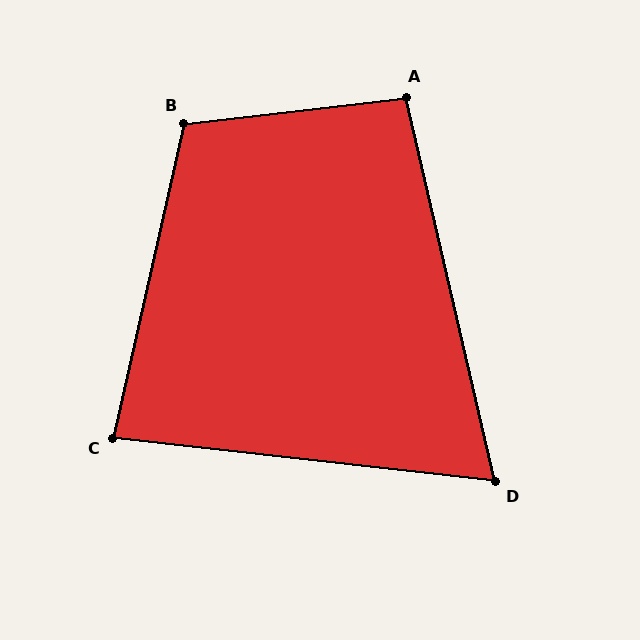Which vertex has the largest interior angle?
B, at approximately 110 degrees.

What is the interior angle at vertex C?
Approximately 84 degrees (acute).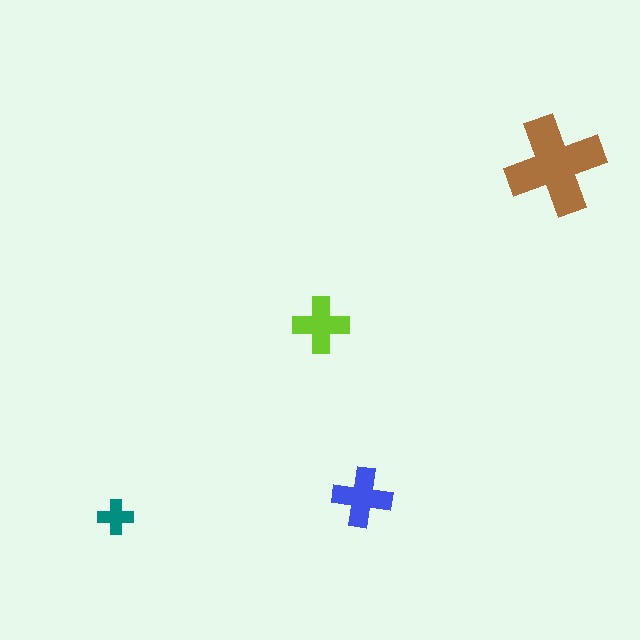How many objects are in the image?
There are 4 objects in the image.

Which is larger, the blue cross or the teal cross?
The blue one.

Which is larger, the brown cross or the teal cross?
The brown one.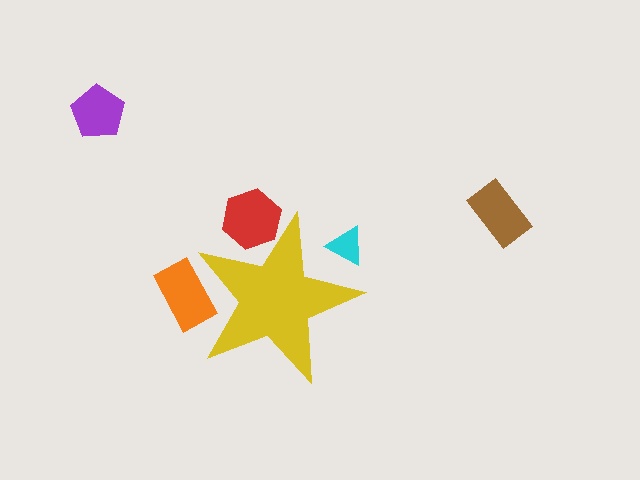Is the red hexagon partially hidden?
Yes, the red hexagon is partially hidden behind the yellow star.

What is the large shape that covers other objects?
A yellow star.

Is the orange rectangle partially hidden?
Yes, the orange rectangle is partially hidden behind the yellow star.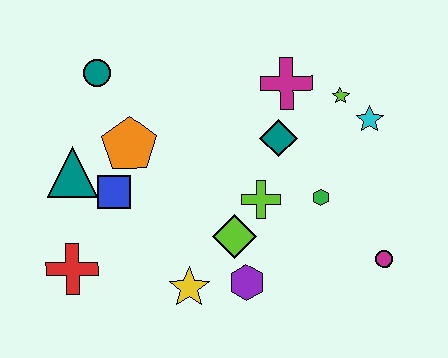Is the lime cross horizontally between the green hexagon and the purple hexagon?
Yes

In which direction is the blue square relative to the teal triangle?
The blue square is to the right of the teal triangle.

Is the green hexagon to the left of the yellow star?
No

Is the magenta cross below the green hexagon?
No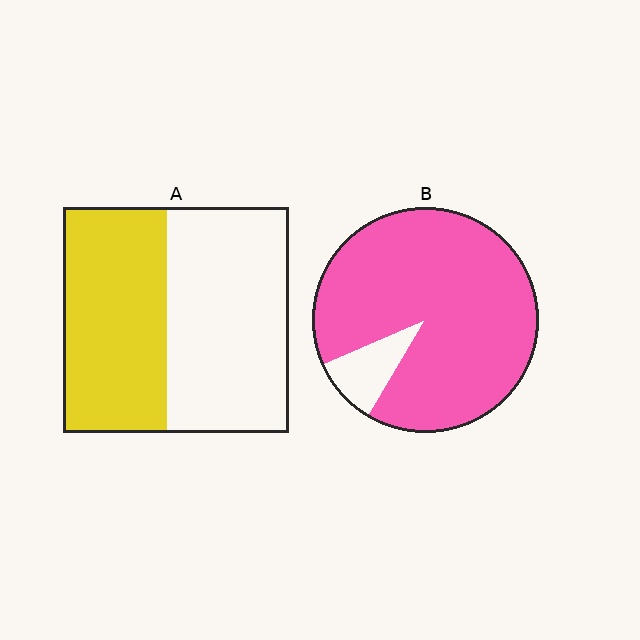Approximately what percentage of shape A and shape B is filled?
A is approximately 45% and B is approximately 90%.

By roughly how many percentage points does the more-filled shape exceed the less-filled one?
By roughly 45 percentage points (B over A).